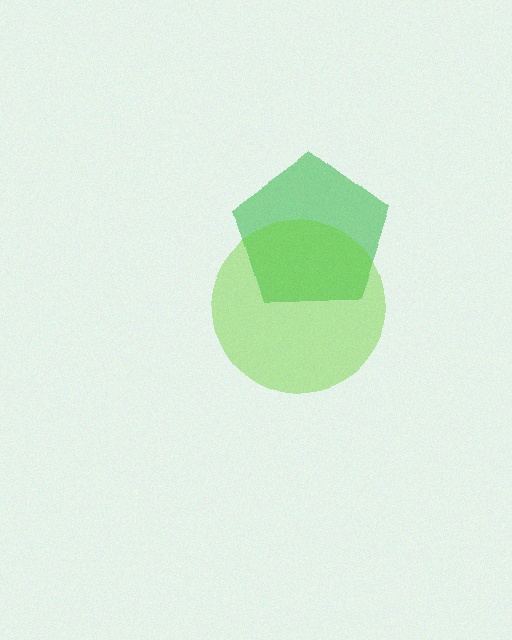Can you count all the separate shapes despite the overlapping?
Yes, there are 2 separate shapes.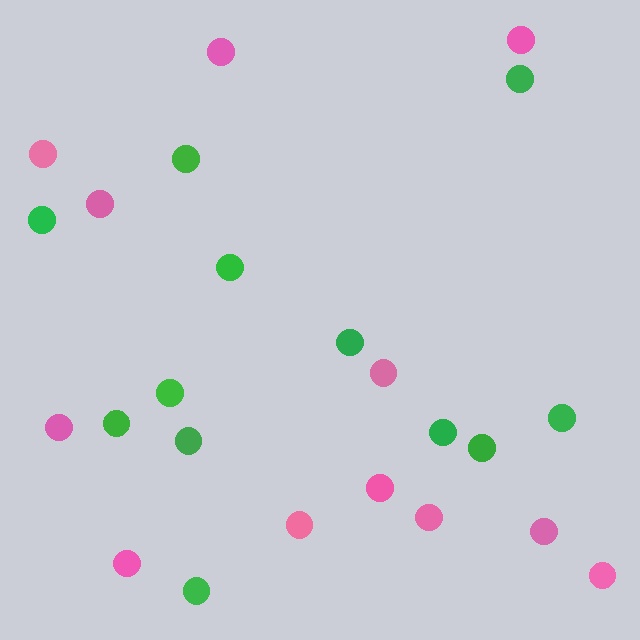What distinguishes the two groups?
There are 2 groups: one group of green circles (12) and one group of pink circles (12).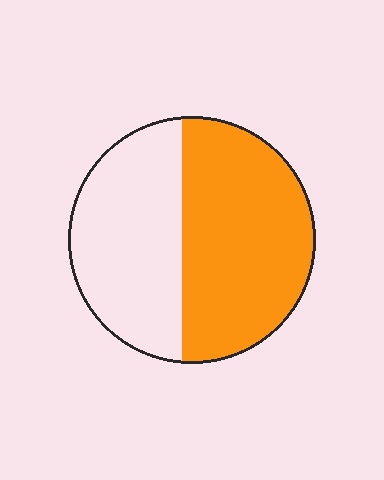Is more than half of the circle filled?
Yes.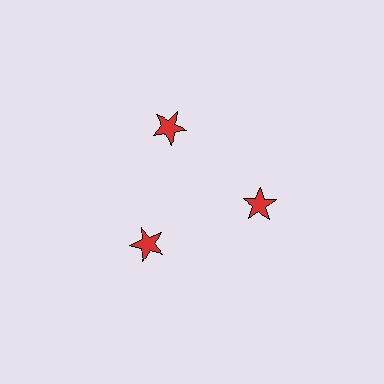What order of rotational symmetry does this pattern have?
This pattern has 3-fold rotational symmetry.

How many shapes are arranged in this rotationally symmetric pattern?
There are 3 shapes, arranged in 3 groups of 1.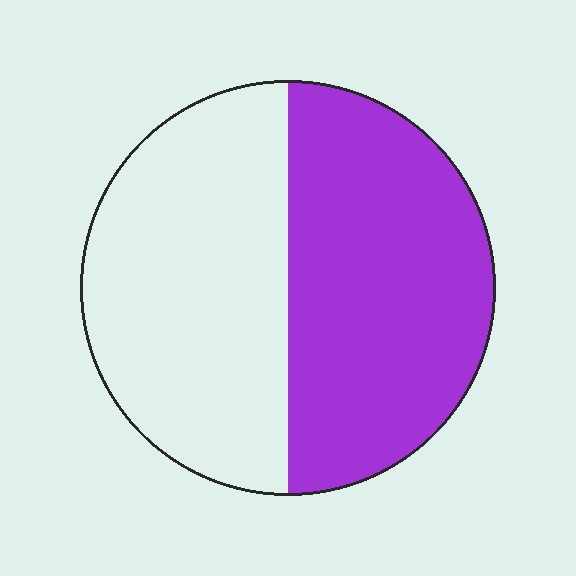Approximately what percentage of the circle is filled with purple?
Approximately 50%.